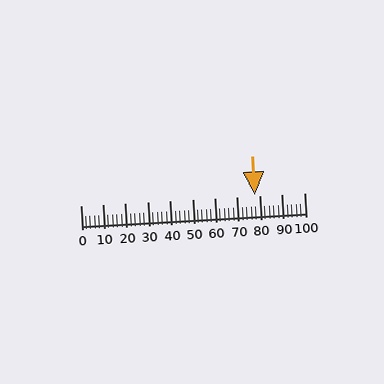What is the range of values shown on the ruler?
The ruler shows values from 0 to 100.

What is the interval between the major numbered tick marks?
The major tick marks are spaced 10 units apart.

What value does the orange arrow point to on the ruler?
The orange arrow points to approximately 78.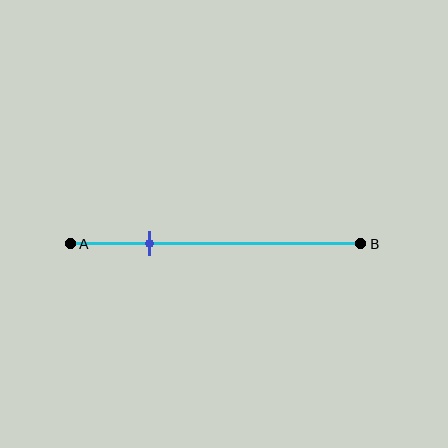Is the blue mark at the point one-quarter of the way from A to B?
Yes, the mark is approximately at the one-quarter point.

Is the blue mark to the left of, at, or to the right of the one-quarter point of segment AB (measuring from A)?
The blue mark is approximately at the one-quarter point of segment AB.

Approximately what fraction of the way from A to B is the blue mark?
The blue mark is approximately 25% of the way from A to B.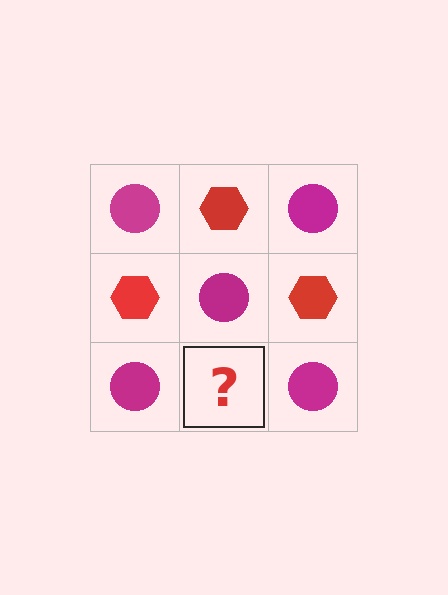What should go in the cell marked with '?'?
The missing cell should contain a red hexagon.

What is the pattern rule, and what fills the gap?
The rule is that it alternates magenta circle and red hexagon in a checkerboard pattern. The gap should be filled with a red hexagon.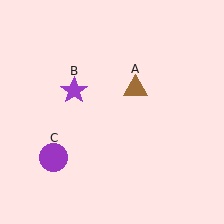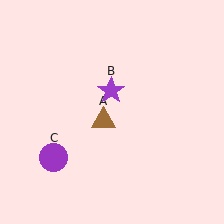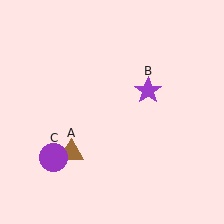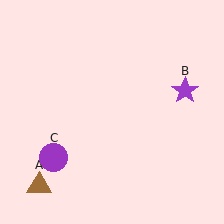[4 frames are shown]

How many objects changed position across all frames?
2 objects changed position: brown triangle (object A), purple star (object B).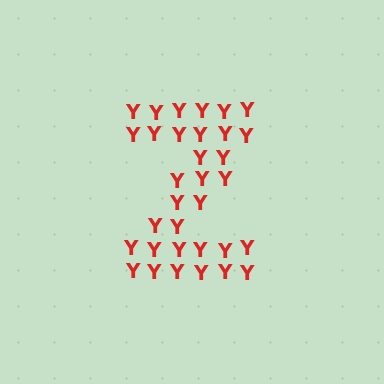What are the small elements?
The small elements are letter Y's.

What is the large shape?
The large shape is the letter Z.